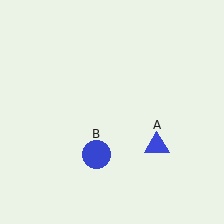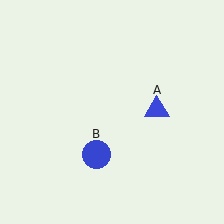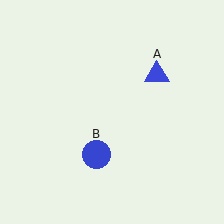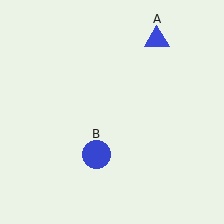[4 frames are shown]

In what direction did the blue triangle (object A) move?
The blue triangle (object A) moved up.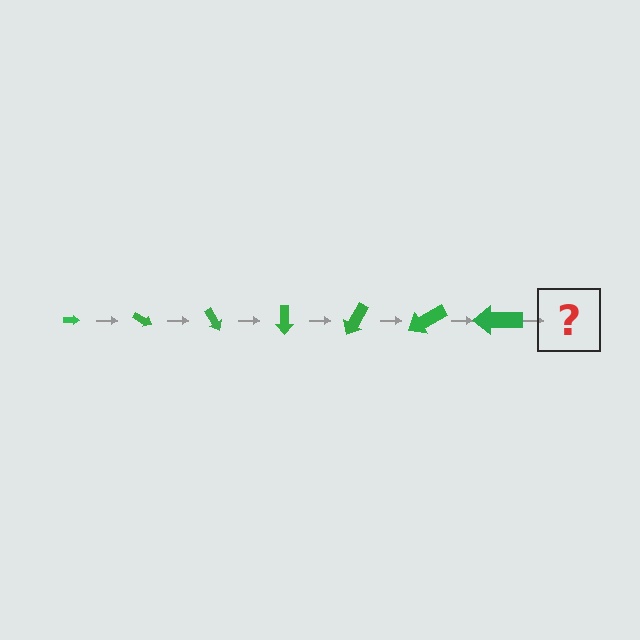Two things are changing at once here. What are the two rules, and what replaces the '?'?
The two rules are that the arrow grows larger each step and it rotates 30 degrees each step. The '?' should be an arrow, larger than the previous one and rotated 210 degrees from the start.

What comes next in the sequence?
The next element should be an arrow, larger than the previous one and rotated 210 degrees from the start.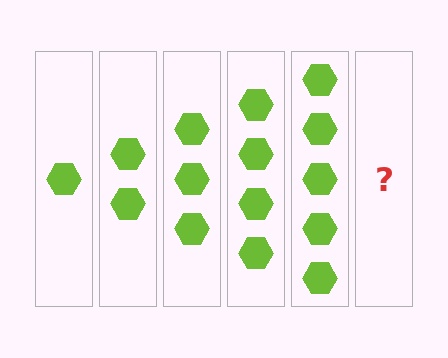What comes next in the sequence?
The next element should be 6 hexagons.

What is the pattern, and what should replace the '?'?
The pattern is that each step adds one more hexagon. The '?' should be 6 hexagons.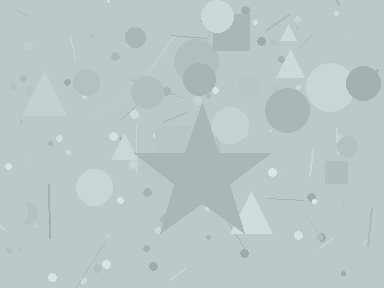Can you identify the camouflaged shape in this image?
The camouflaged shape is a star.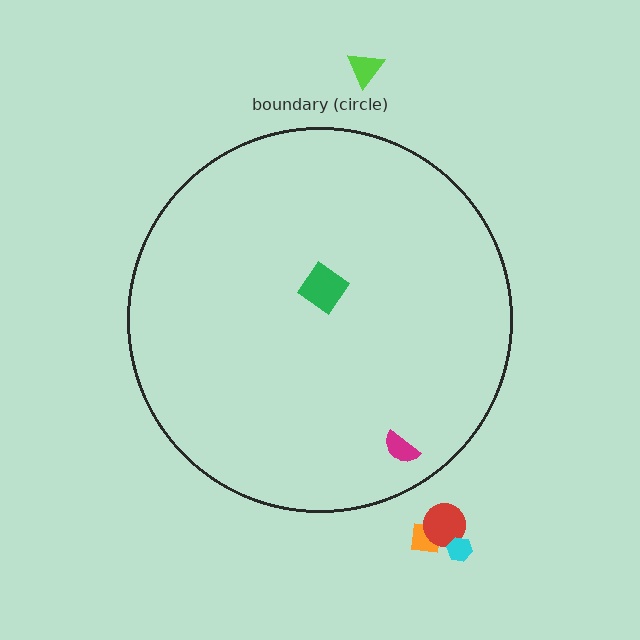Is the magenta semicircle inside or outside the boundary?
Inside.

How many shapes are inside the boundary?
2 inside, 4 outside.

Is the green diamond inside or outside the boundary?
Inside.